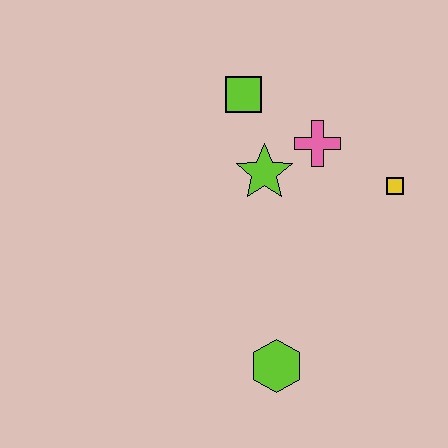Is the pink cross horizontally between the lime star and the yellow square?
Yes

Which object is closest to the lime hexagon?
The lime star is closest to the lime hexagon.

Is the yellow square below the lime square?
Yes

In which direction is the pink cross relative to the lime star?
The pink cross is to the right of the lime star.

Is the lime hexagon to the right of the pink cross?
No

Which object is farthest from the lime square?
The lime hexagon is farthest from the lime square.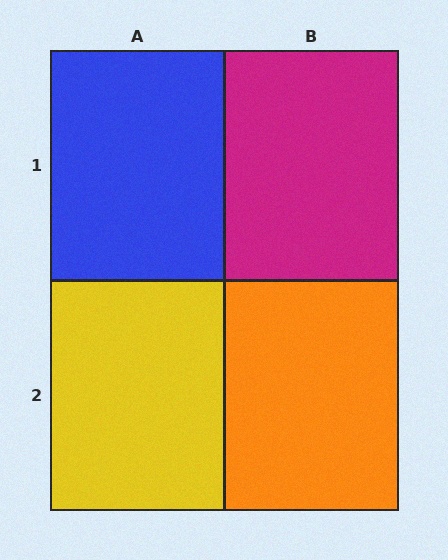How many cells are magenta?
1 cell is magenta.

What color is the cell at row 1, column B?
Magenta.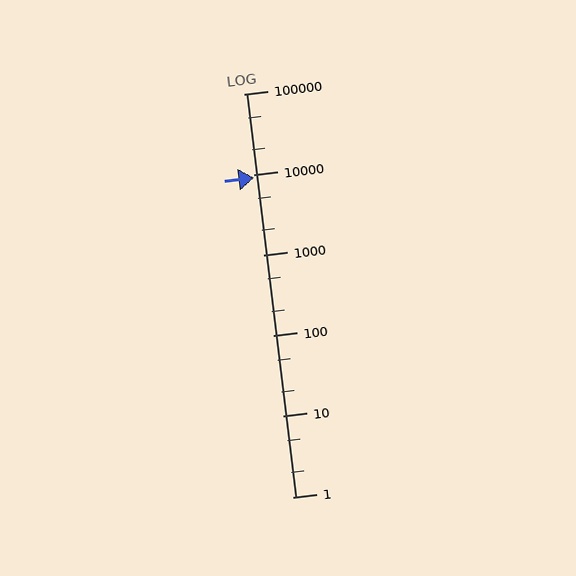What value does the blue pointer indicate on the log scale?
The pointer indicates approximately 9000.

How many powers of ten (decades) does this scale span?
The scale spans 5 decades, from 1 to 100000.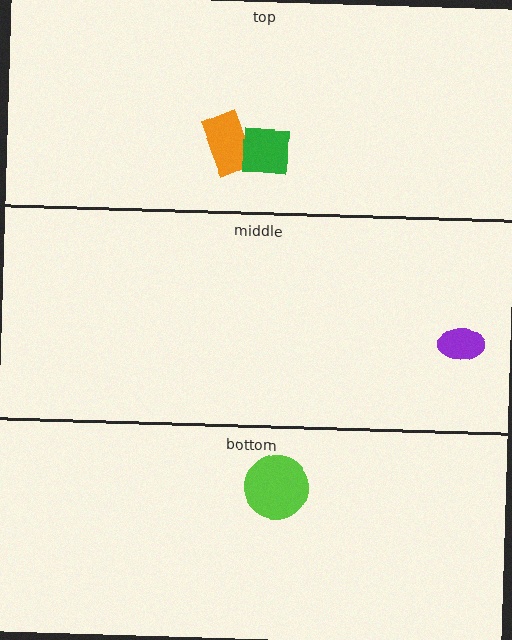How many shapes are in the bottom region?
1.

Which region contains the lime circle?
The bottom region.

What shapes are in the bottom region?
The lime circle.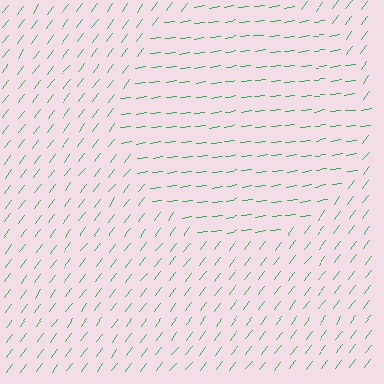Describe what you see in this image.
The image is filled with small green line segments. A circle region in the image has lines oriented differently from the surrounding lines, creating a visible texture boundary.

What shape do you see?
I see a circle.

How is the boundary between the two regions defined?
The boundary is defined purely by a change in line orientation (approximately 45 degrees difference). All lines are the same color and thickness.